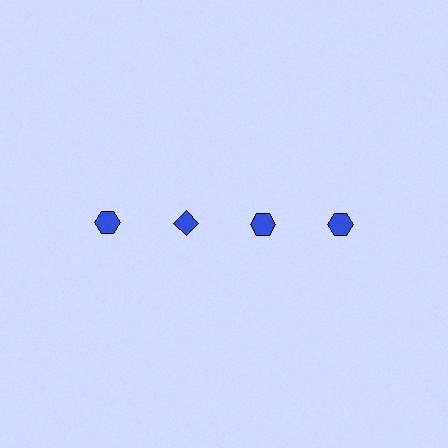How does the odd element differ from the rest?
It has a different shape: diamond instead of hexagon.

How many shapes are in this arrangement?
There are 4 shapes arranged in a grid pattern.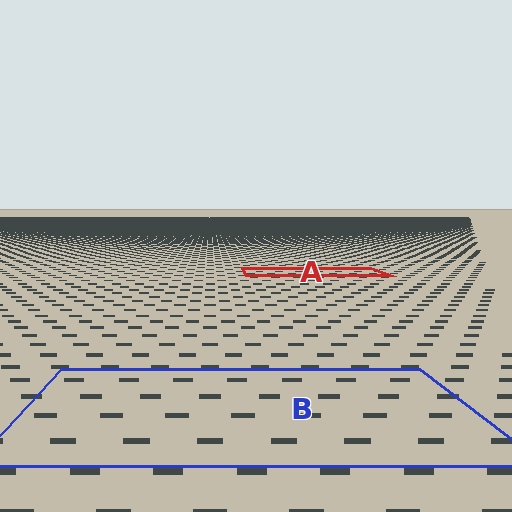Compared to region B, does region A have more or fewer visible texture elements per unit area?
Region A has more texture elements per unit area — they are packed more densely because it is farther away.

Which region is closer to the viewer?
Region B is closer. The texture elements there are larger and more spread out.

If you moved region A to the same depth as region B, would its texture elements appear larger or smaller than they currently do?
They would appear larger. At a closer depth, the same texture elements are projected at a bigger on-screen size.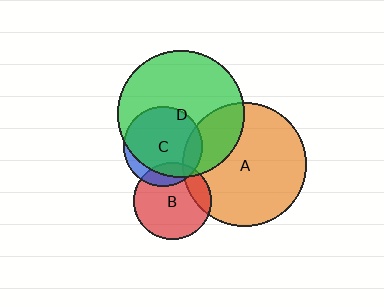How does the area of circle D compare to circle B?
Approximately 2.7 times.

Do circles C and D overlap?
Yes.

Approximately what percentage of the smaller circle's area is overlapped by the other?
Approximately 85%.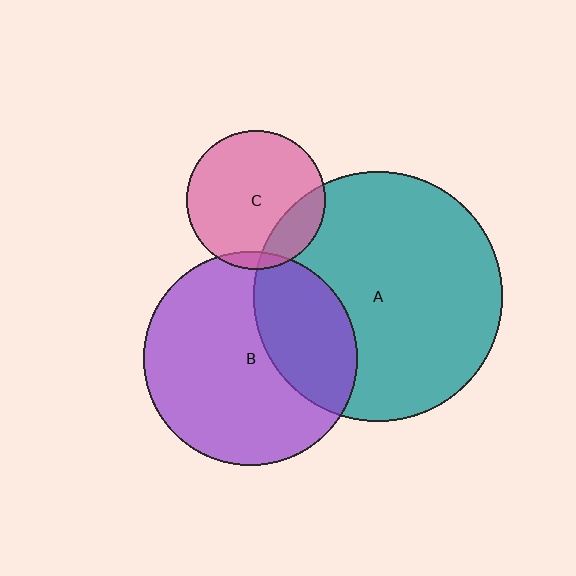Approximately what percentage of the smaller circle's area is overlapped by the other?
Approximately 30%.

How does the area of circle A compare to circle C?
Approximately 3.2 times.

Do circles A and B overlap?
Yes.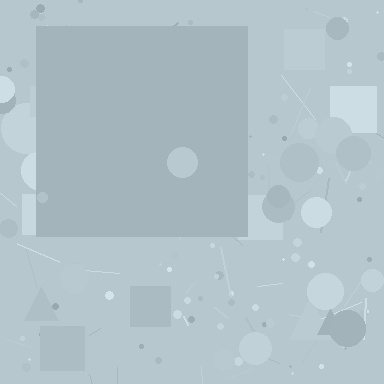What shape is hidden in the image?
A square is hidden in the image.